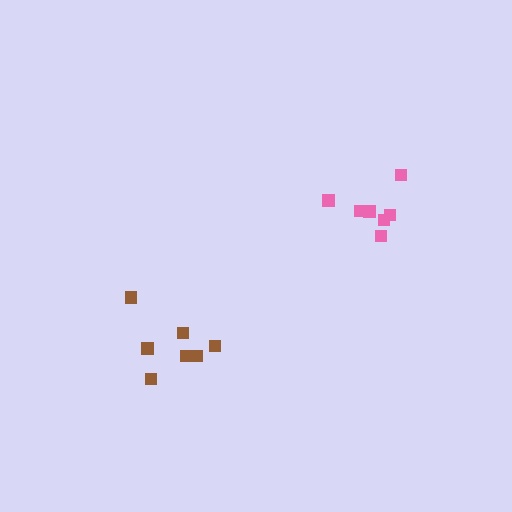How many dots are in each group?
Group 1: 7 dots, Group 2: 7 dots (14 total).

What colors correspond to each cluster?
The clusters are colored: brown, pink.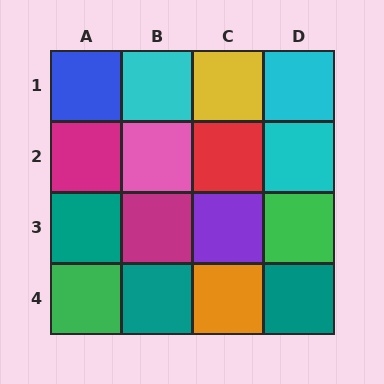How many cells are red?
1 cell is red.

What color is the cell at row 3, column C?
Purple.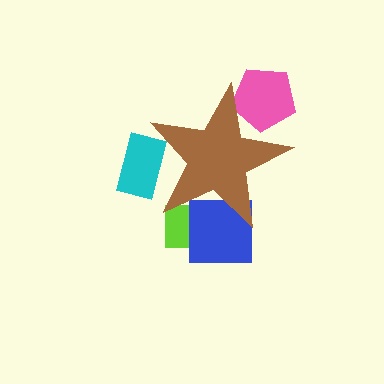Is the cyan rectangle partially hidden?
Yes, the cyan rectangle is partially hidden behind the brown star.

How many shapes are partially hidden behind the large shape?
4 shapes are partially hidden.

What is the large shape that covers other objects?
A brown star.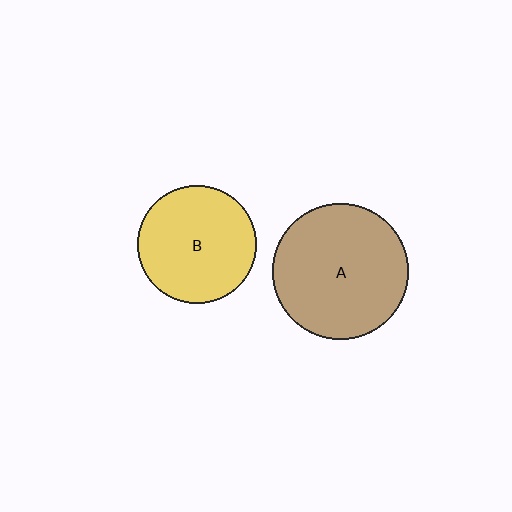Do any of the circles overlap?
No, none of the circles overlap.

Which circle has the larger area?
Circle A (brown).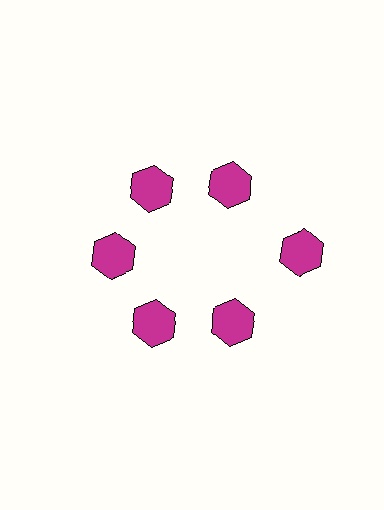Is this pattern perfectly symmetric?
No. The 6 magenta hexagons are arranged in a ring, but one element near the 3 o'clock position is pushed outward from the center, breaking the 6-fold rotational symmetry.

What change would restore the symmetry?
The symmetry would be restored by moving it inward, back onto the ring so that all 6 hexagons sit at equal angles and equal distance from the center.